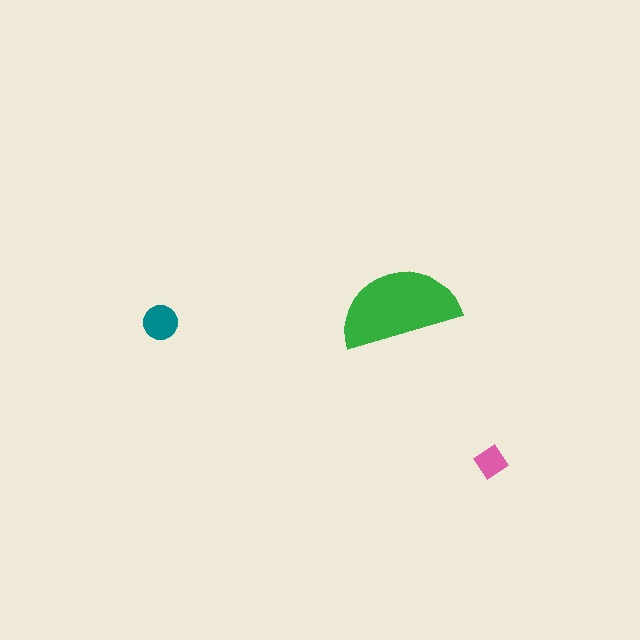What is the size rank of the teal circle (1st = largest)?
2nd.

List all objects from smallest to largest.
The pink diamond, the teal circle, the green semicircle.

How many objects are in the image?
There are 3 objects in the image.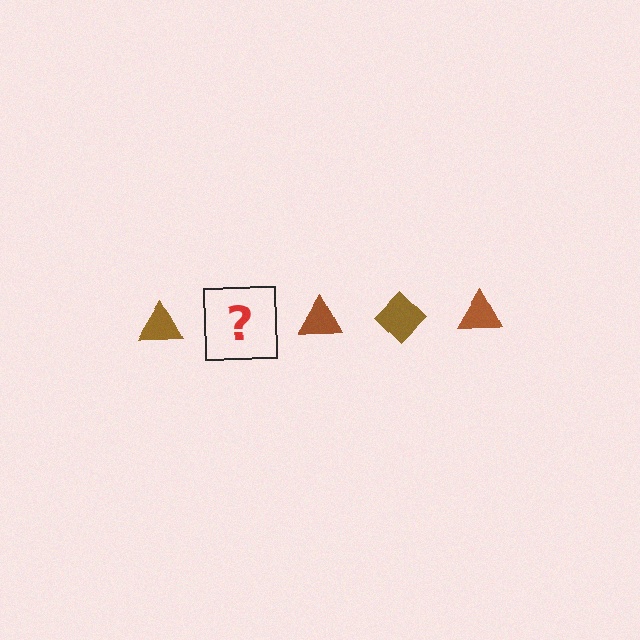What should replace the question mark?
The question mark should be replaced with a brown diamond.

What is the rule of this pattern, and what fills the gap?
The rule is that the pattern cycles through triangle, diamond shapes in brown. The gap should be filled with a brown diamond.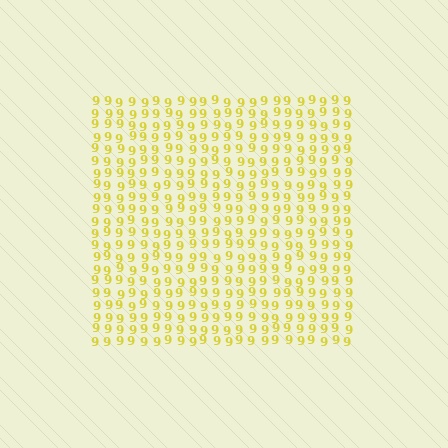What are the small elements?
The small elements are digit 9's.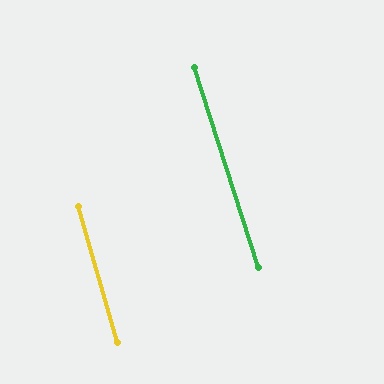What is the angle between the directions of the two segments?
Approximately 2 degrees.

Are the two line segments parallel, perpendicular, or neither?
Parallel — their directions differ by only 1.7°.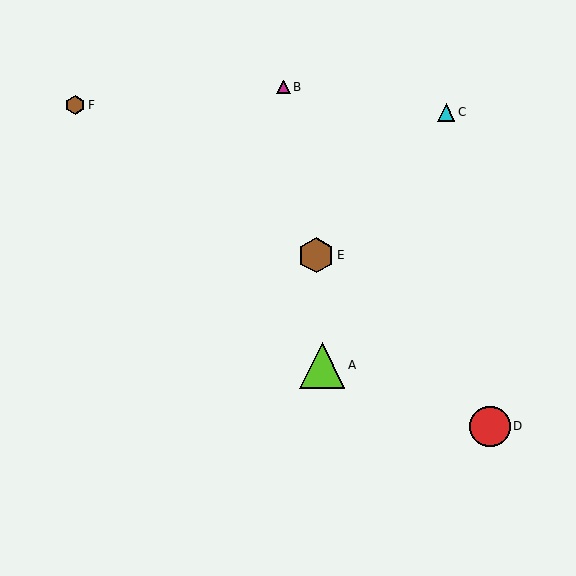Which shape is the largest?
The lime triangle (labeled A) is the largest.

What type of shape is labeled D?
Shape D is a red circle.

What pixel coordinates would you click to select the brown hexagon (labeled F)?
Click at (75, 105) to select the brown hexagon F.